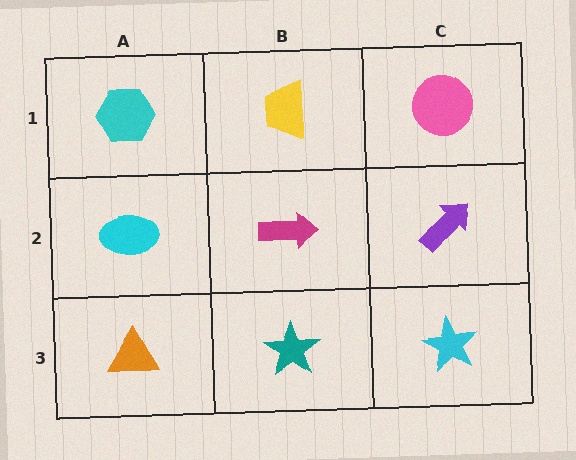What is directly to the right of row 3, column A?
A teal star.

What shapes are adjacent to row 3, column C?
A purple arrow (row 2, column C), a teal star (row 3, column B).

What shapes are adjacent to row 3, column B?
A magenta arrow (row 2, column B), an orange triangle (row 3, column A), a cyan star (row 3, column C).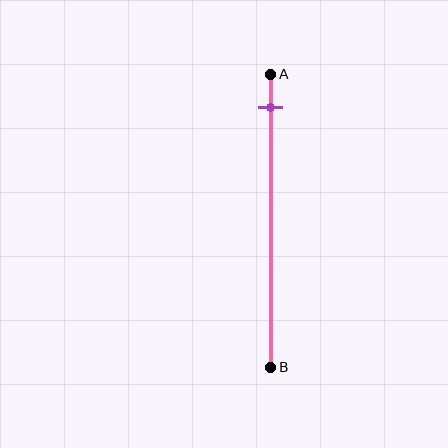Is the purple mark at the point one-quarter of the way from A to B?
No, the mark is at about 10% from A, not at the 25% one-quarter point.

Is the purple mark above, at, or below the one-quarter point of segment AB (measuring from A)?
The purple mark is above the one-quarter point of segment AB.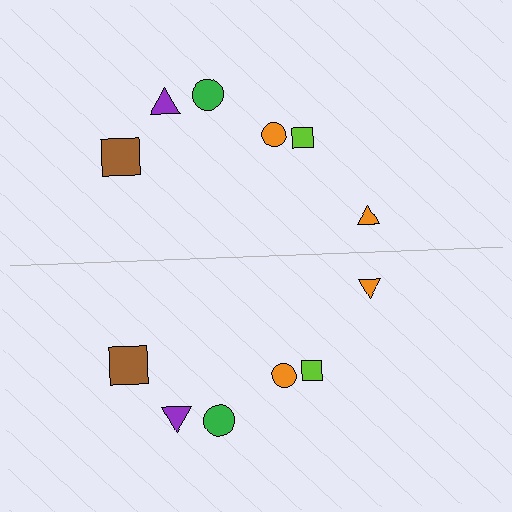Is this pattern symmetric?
Yes, this pattern has bilateral (reflection) symmetry.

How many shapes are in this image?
There are 12 shapes in this image.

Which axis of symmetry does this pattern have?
The pattern has a horizontal axis of symmetry running through the center of the image.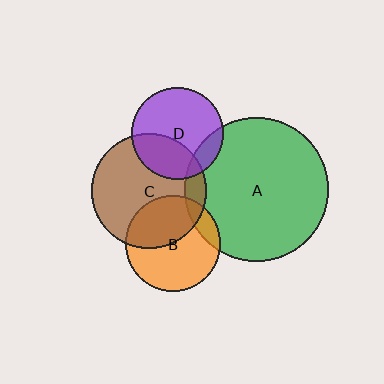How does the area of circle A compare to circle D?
Approximately 2.5 times.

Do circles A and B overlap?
Yes.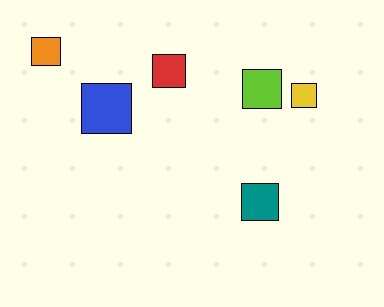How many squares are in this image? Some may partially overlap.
There are 6 squares.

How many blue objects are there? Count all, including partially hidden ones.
There is 1 blue object.